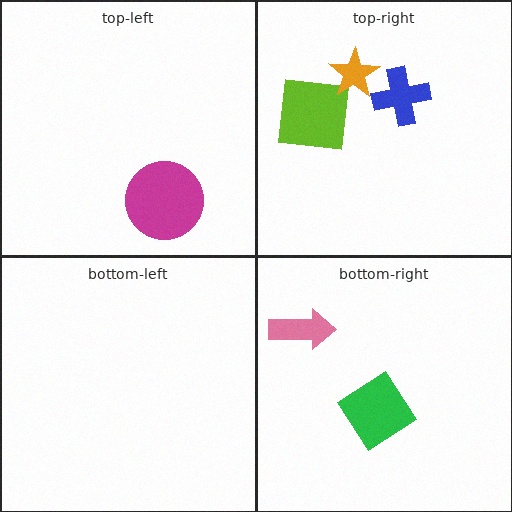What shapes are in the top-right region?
The lime square, the orange star, the blue cross.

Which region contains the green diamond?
The bottom-right region.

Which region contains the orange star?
The top-right region.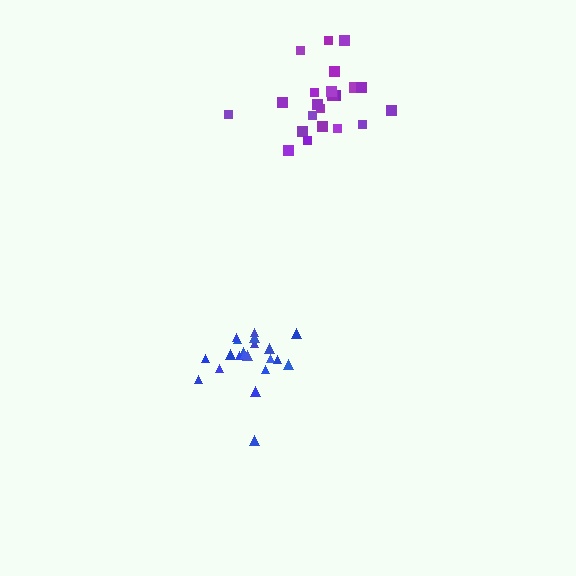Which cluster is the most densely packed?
Blue.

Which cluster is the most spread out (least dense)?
Purple.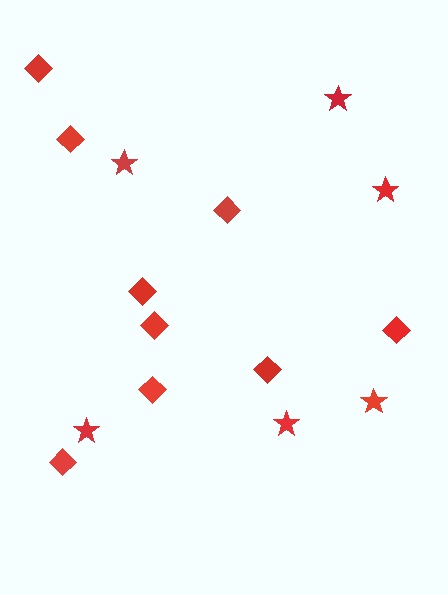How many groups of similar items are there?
There are 2 groups: one group of diamonds (9) and one group of stars (6).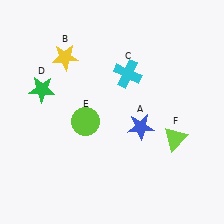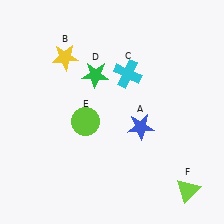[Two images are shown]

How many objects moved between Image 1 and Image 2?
2 objects moved between the two images.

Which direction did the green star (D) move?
The green star (D) moved right.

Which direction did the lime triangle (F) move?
The lime triangle (F) moved down.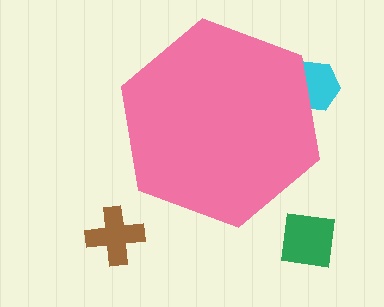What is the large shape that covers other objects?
A pink hexagon.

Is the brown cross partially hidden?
No, the brown cross is fully visible.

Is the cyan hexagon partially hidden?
Yes, the cyan hexagon is partially hidden behind the pink hexagon.